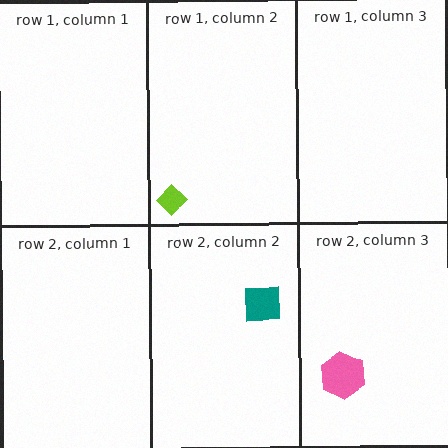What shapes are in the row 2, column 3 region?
The pink hexagon.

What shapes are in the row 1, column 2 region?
The lime diamond.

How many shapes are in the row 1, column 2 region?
1.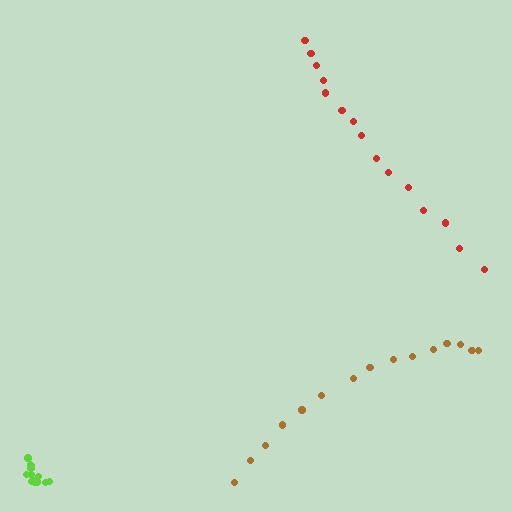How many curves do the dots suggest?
There are 3 distinct paths.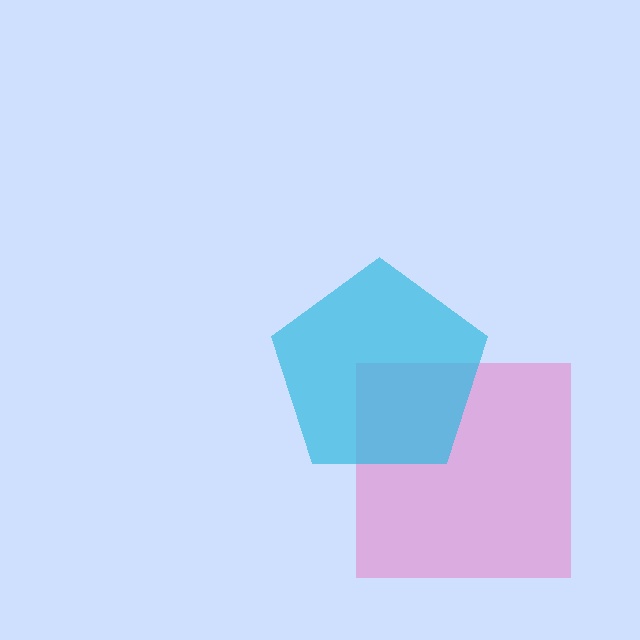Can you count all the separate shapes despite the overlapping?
Yes, there are 2 separate shapes.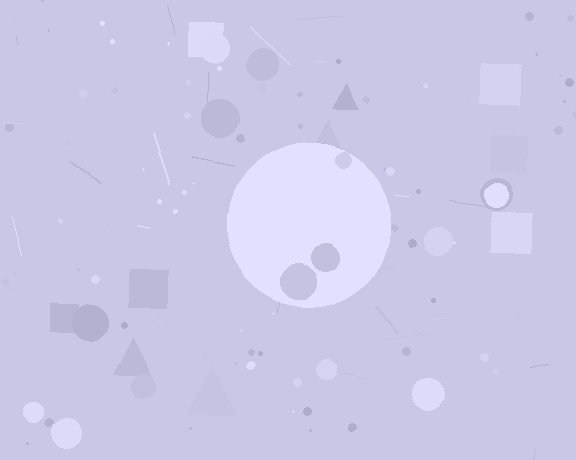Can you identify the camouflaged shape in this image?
The camouflaged shape is a circle.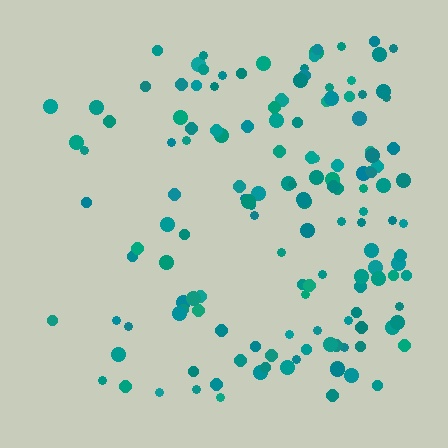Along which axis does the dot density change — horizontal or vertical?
Horizontal.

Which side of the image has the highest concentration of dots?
The right.